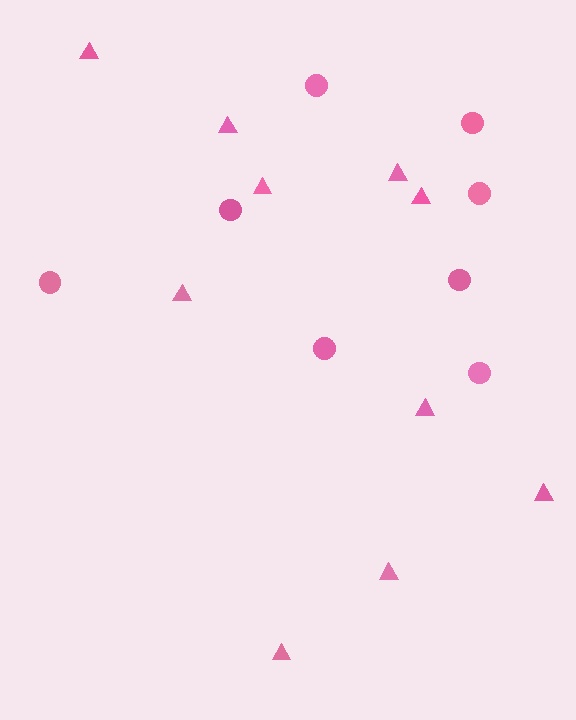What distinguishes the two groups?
There are 2 groups: one group of triangles (10) and one group of circles (8).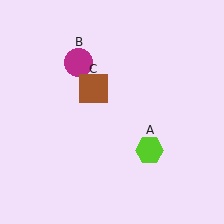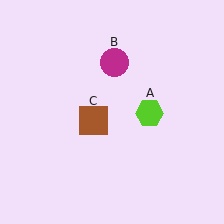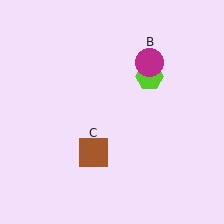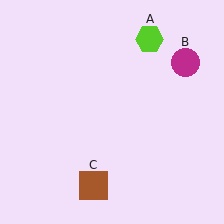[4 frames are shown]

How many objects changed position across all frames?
3 objects changed position: lime hexagon (object A), magenta circle (object B), brown square (object C).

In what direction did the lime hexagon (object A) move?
The lime hexagon (object A) moved up.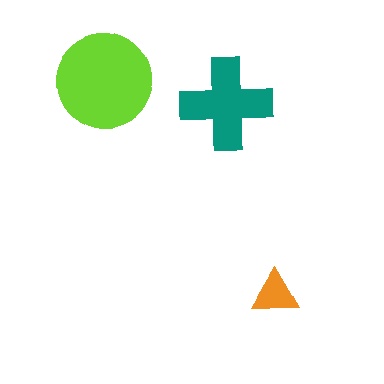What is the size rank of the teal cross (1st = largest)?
2nd.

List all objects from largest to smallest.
The lime circle, the teal cross, the orange triangle.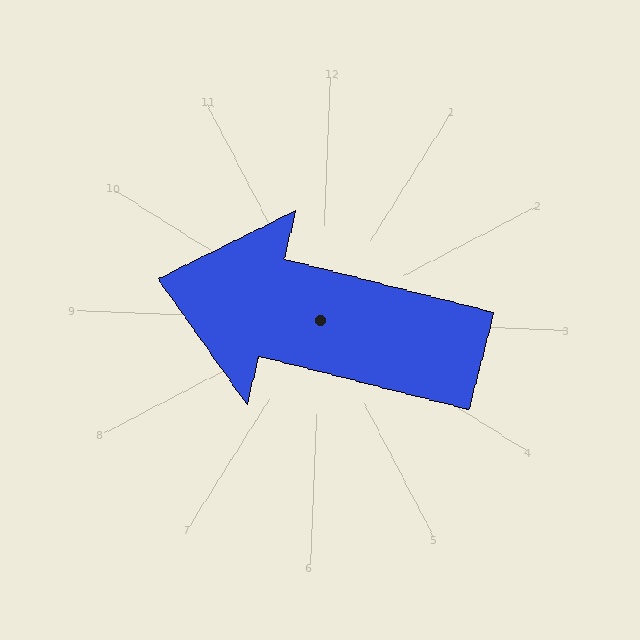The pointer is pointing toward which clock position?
Roughly 9 o'clock.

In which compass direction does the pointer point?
West.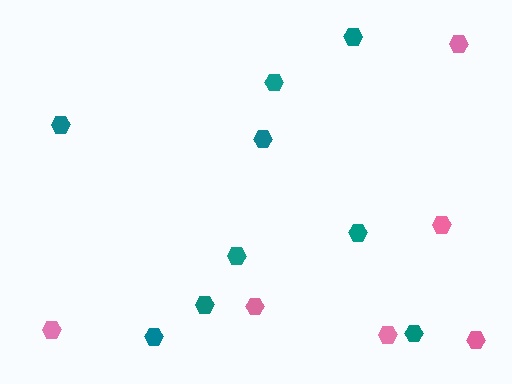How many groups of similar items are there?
There are 2 groups: one group of teal hexagons (9) and one group of pink hexagons (6).